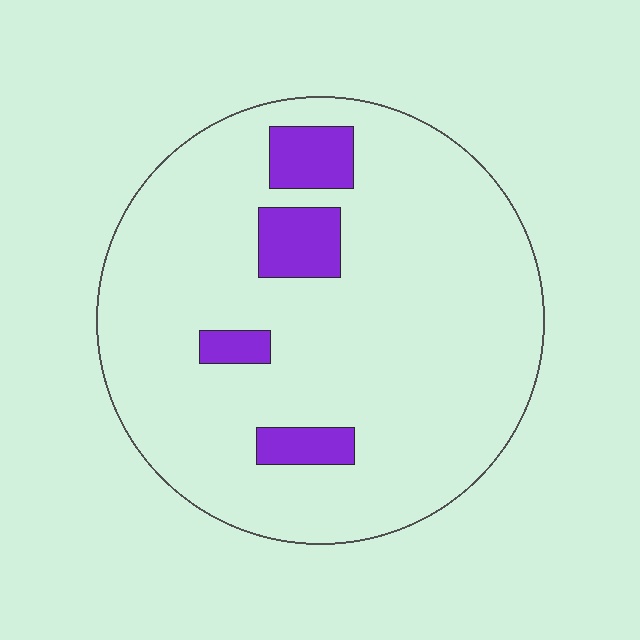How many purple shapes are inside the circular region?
4.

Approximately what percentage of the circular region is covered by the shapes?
Approximately 10%.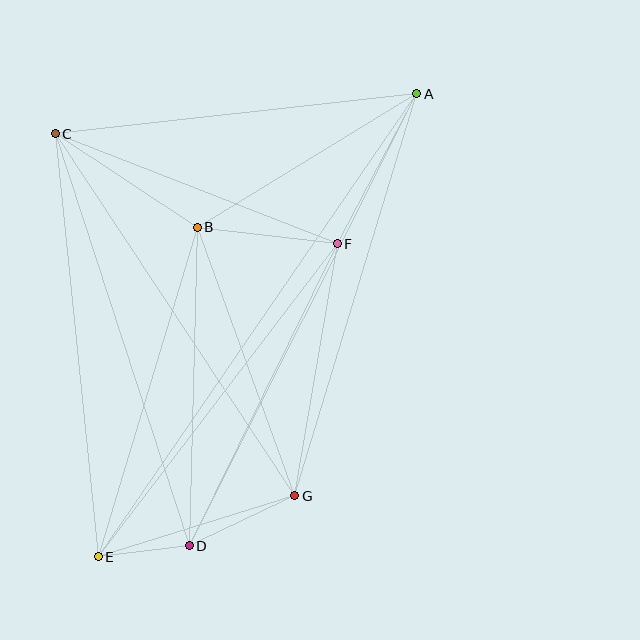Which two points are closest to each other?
Points D and E are closest to each other.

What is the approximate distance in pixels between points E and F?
The distance between E and F is approximately 394 pixels.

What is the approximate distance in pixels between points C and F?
The distance between C and F is approximately 303 pixels.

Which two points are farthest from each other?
Points A and E are farthest from each other.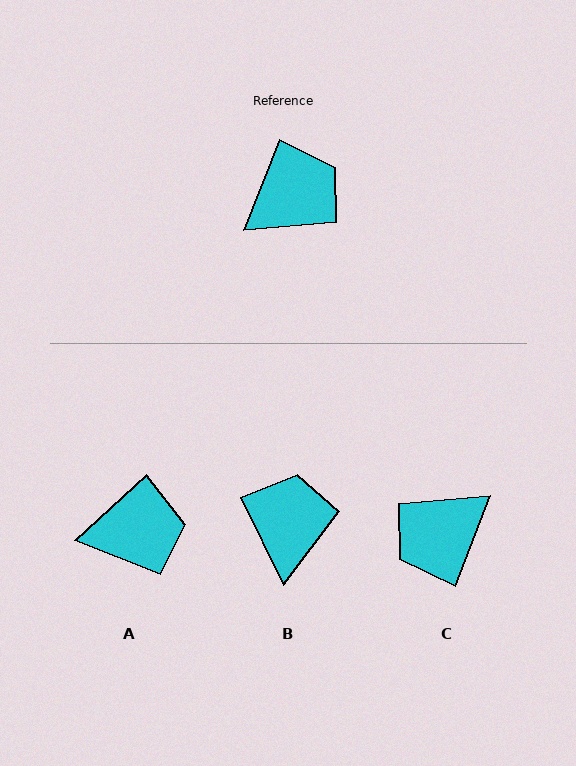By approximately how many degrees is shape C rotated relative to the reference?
Approximately 179 degrees clockwise.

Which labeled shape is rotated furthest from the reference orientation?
C, about 179 degrees away.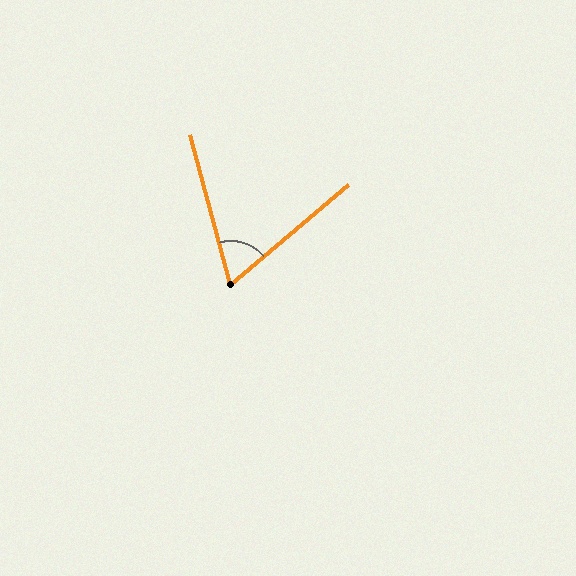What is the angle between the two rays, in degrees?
Approximately 65 degrees.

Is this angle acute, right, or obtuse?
It is acute.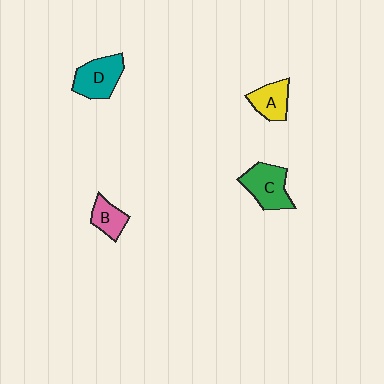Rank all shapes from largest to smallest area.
From largest to smallest: C (green), D (teal), A (yellow), B (pink).